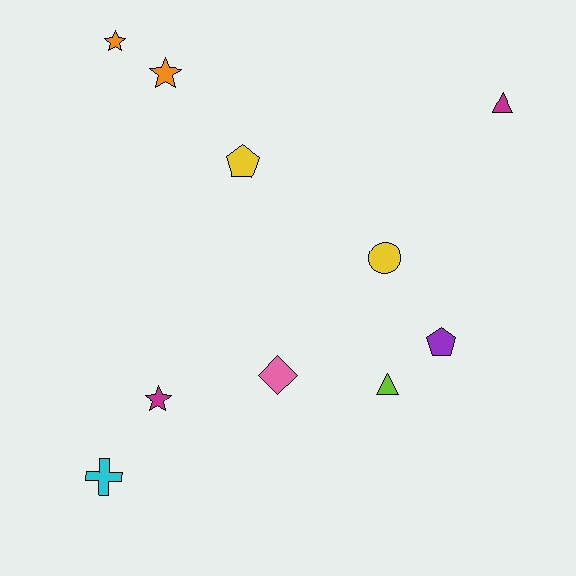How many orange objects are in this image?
There are 2 orange objects.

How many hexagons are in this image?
There are no hexagons.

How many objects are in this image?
There are 10 objects.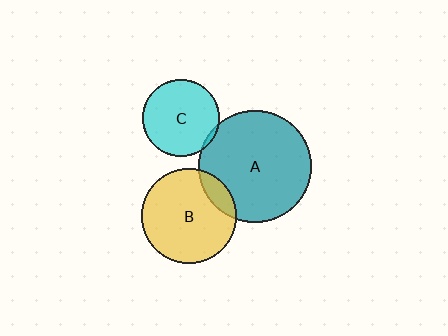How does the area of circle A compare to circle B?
Approximately 1.4 times.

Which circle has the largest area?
Circle A (teal).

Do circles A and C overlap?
Yes.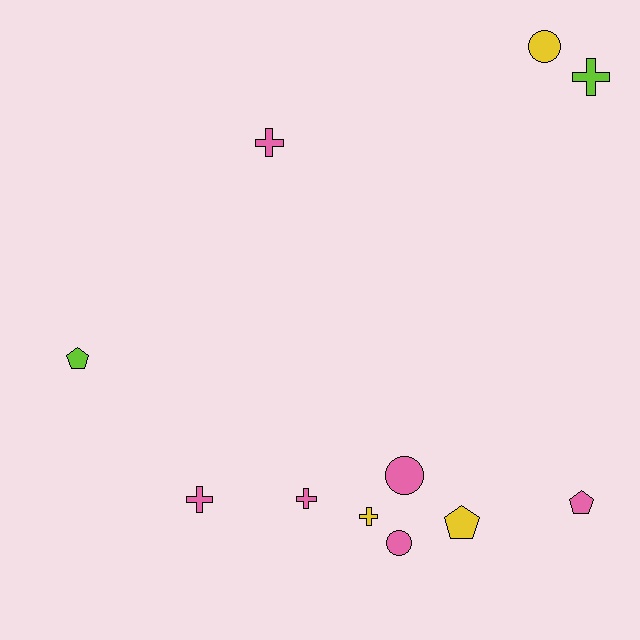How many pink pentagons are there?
There is 1 pink pentagon.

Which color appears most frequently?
Pink, with 6 objects.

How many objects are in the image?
There are 11 objects.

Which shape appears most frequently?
Cross, with 5 objects.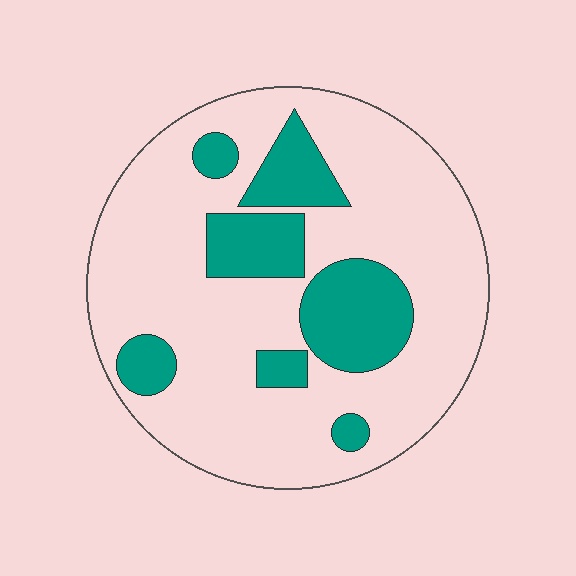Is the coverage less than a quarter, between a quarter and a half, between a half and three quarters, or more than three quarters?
Less than a quarter.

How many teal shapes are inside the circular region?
7.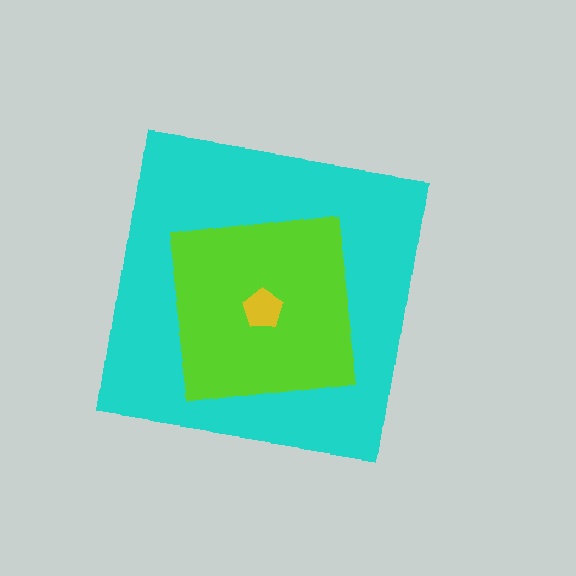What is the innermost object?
The yellow pentagon.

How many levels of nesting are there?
3.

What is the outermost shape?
The cyan square.